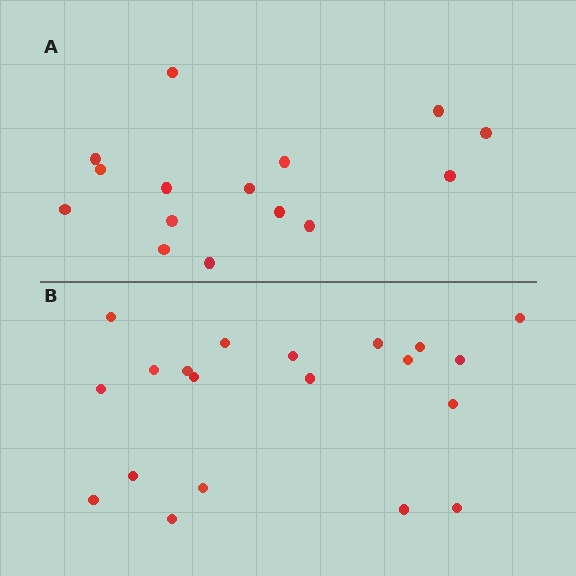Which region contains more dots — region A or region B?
Region B (the bottom region) has more dots.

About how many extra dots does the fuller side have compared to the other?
Region B has about 5 more dots than region A.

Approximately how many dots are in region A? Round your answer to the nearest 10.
About 20 dots. (The exact count is 15, which rounds to 20.)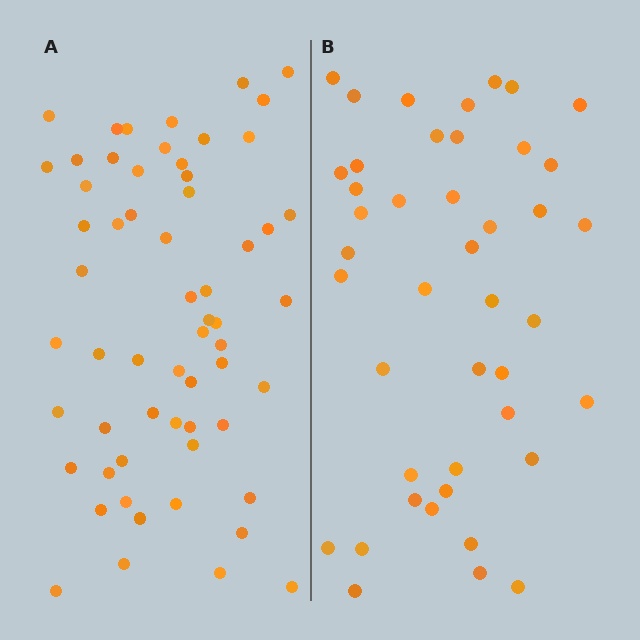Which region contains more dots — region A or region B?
Region A (the left region) has more dots.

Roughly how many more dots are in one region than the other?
Region A has approximately 15 more dots than region B.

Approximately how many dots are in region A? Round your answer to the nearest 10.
About 60 dots.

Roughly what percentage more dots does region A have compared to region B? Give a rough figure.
About 40% more.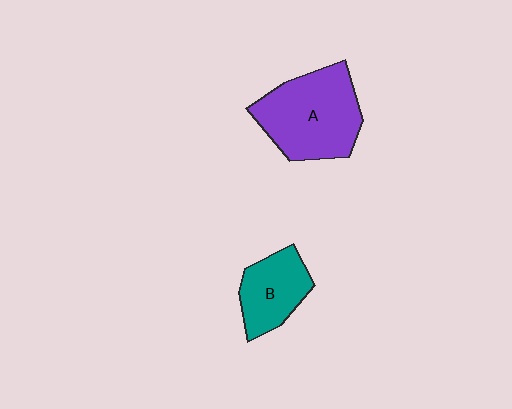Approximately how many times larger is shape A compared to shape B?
Approximately 1.7 times.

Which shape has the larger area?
Shape A (purple).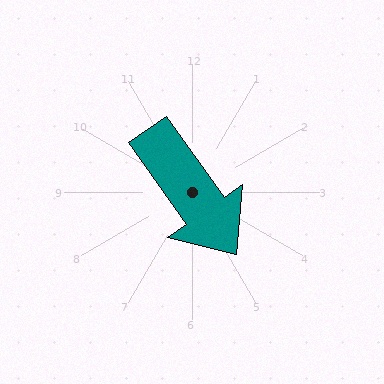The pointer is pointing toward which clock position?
Roughly 5 o'clock.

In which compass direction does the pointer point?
Southeast.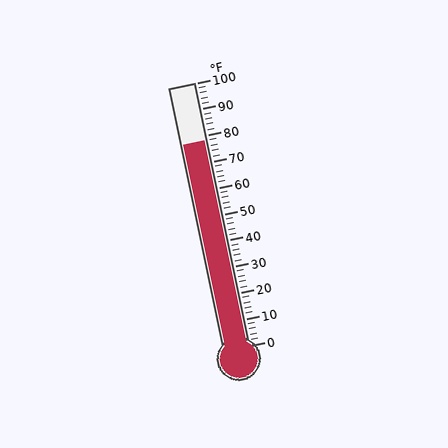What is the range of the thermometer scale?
The thermometer scale ranges from 0°F to 100°F.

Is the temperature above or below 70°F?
The temperature is above 70°F.